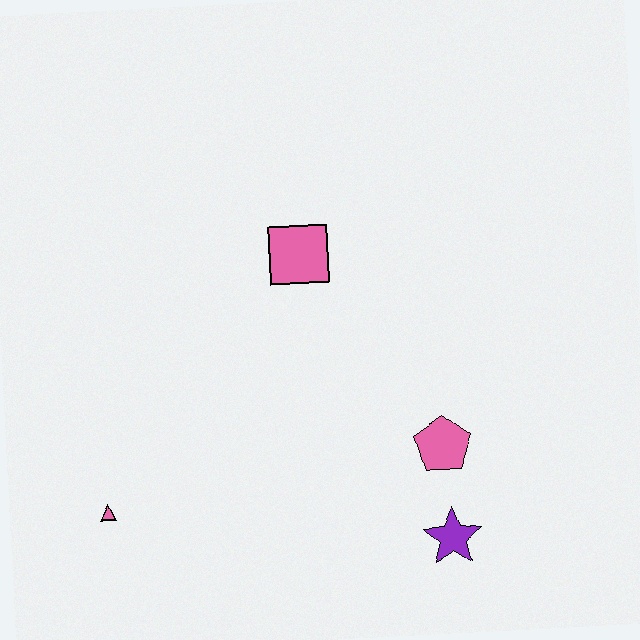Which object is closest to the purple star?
The pink pentagon is closest to the purple star.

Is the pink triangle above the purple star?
Yes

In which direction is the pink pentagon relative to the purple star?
The pink pentagon is above the purple star.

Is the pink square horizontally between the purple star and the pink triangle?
Yes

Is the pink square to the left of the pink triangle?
No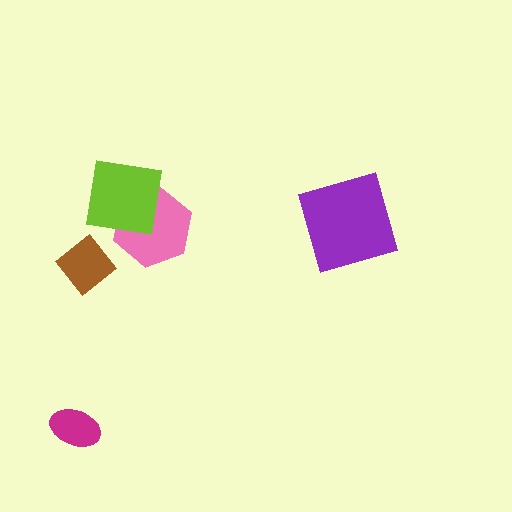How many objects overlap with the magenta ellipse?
0 objects overlap with the magenta ellipse.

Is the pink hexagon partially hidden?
Yes, it is partially covered by another shape.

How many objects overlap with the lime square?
1 object overlaps with the lime square.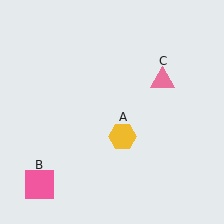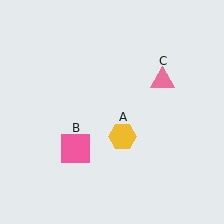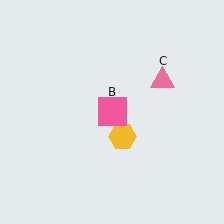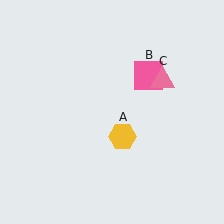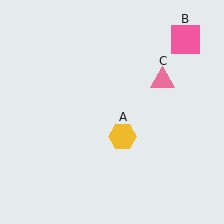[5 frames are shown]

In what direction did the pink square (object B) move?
The pink square (object B) moved up and to the right.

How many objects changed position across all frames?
1 object changed position: pink square (object B).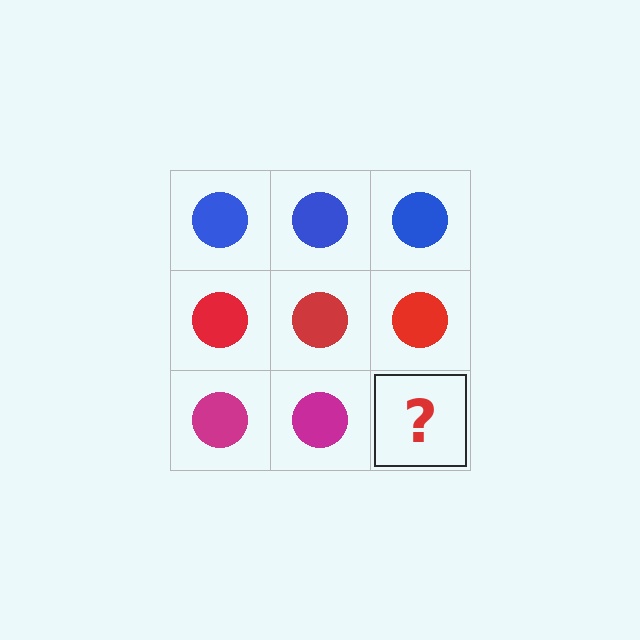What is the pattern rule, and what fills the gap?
The rule is that each row has a consistent color. The gap should be filled with a magenta circle.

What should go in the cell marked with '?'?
The missing cell should contain a magenta circle.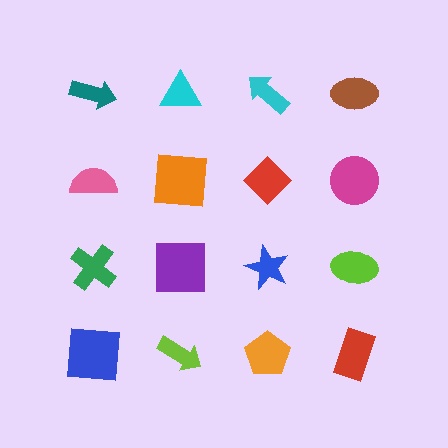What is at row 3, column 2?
A purple square.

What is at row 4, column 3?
An orange pentagon.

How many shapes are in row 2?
4 shapes.